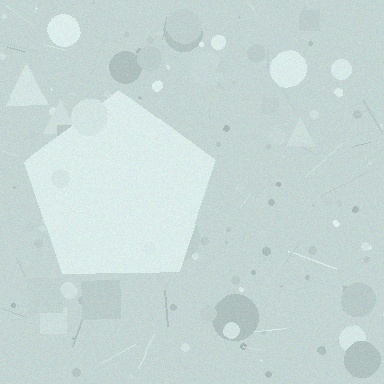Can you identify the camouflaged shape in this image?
The camouflaged shape is a pentagon.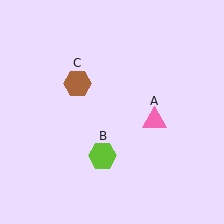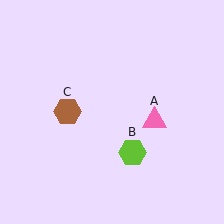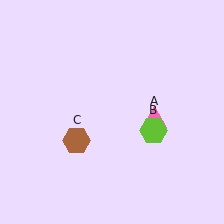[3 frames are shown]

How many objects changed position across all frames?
2 objects changed position: lime hexagon (object B), brown hexagon (object C).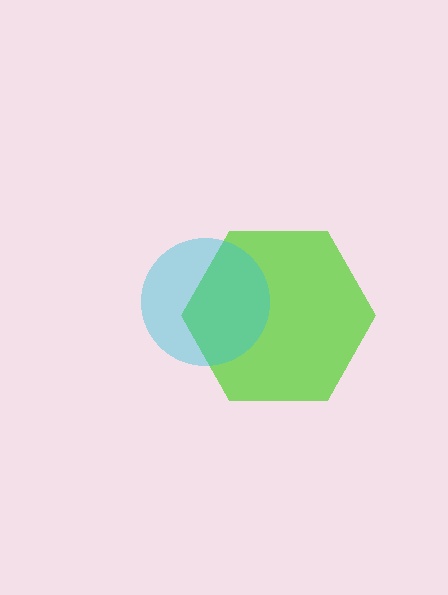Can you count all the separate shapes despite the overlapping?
Yes, there are 2 separate shapes.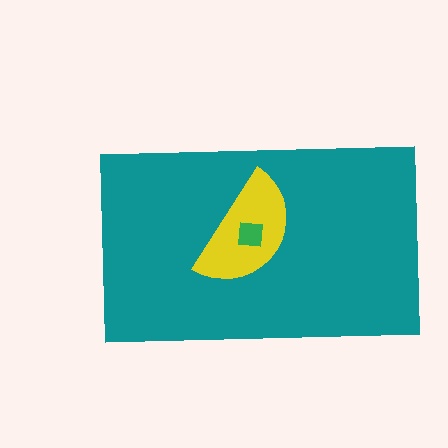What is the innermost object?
The green square.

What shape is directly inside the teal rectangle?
The yellow semicircle.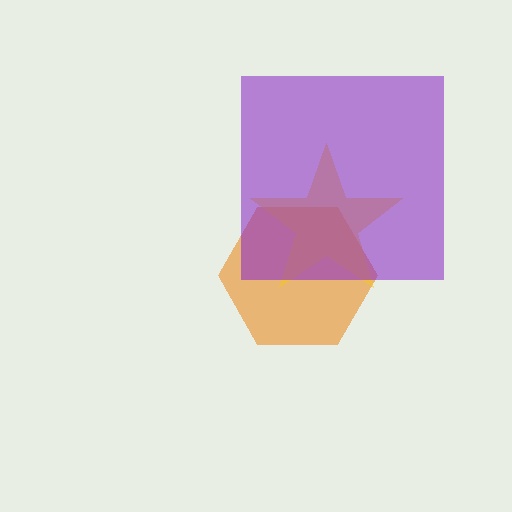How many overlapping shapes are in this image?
There are 3 overlapping shapes in the image.